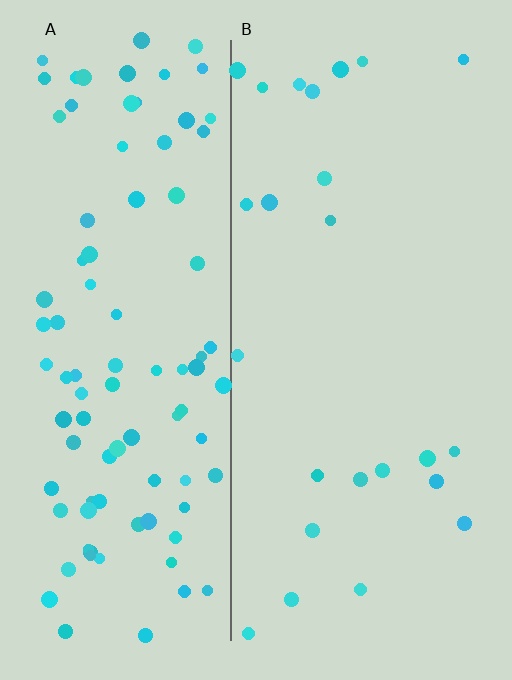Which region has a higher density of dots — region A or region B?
A (the left).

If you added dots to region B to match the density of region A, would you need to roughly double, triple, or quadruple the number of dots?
Approximately quadruple.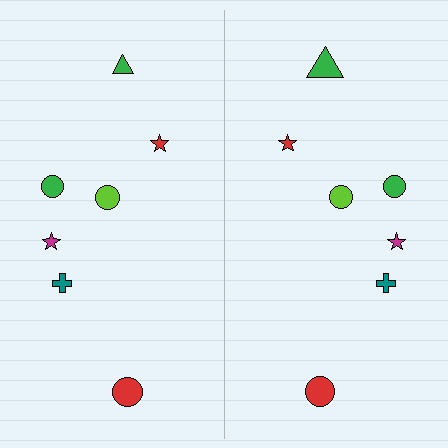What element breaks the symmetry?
The green triangle on the right side has a different size than its mirror counterpart.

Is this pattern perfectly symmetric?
No, the pattern is not perfectly symmetric. The green triangle on the right side has a different size than its mirror counterpart.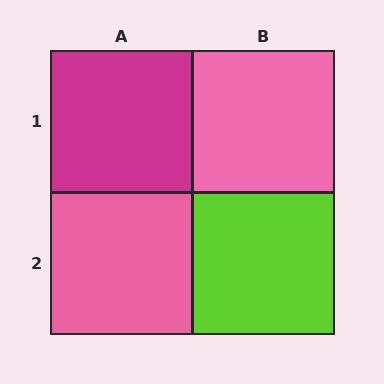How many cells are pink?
2 cells are pink.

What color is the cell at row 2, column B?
Lime.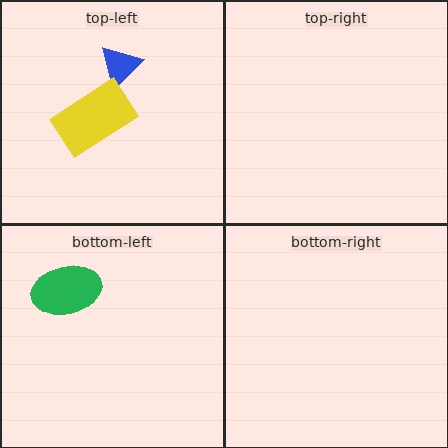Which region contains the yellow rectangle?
The top-left region.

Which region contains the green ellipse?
The bottom-left region.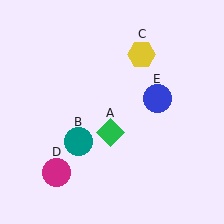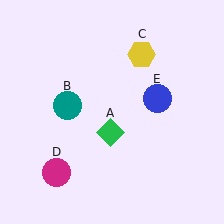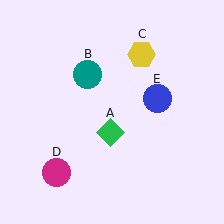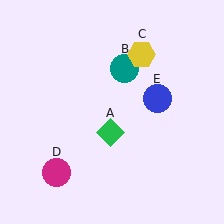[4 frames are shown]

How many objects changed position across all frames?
1 object changed position: teal circle (object B).